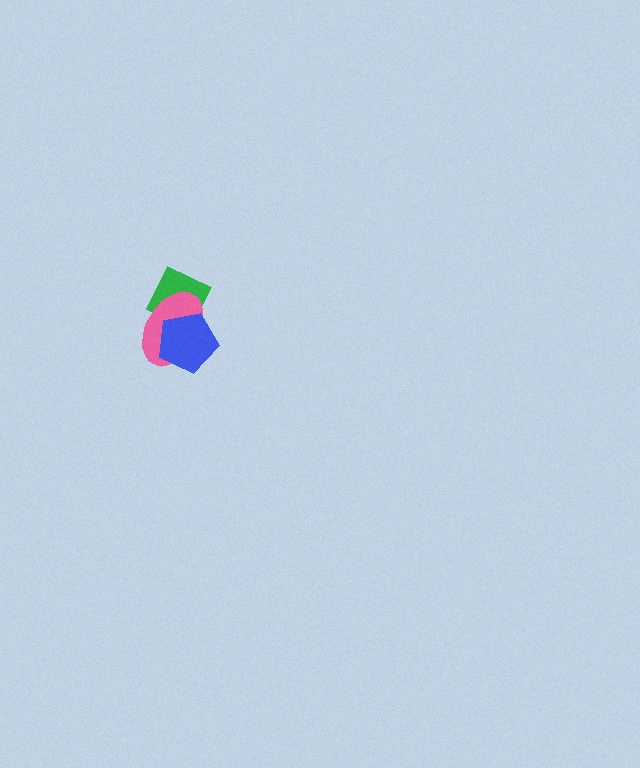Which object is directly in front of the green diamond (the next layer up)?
The pink ellipse is directly in front of the green diamond.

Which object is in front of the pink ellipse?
The blue pentagon is in front of the pink ellipse.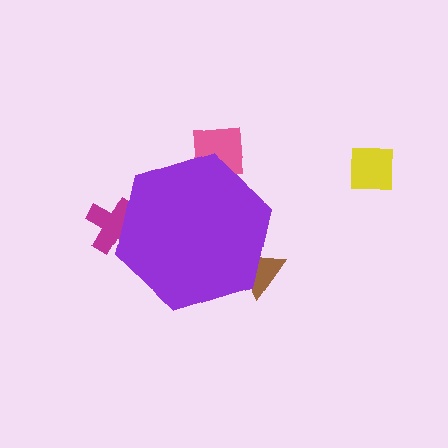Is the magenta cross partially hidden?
Yes, the magenta cross is partially hidden behind the purple hexagon.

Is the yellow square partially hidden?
No, the yellow square is fully visible.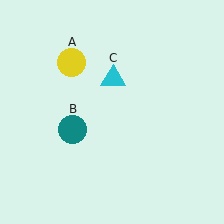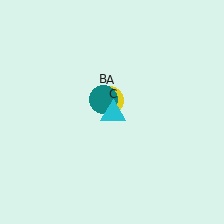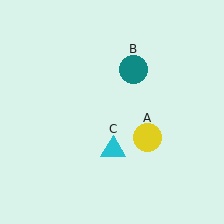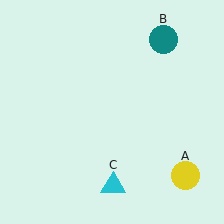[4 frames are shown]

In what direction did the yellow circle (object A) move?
The yellow circle (object A) moved down and to the right.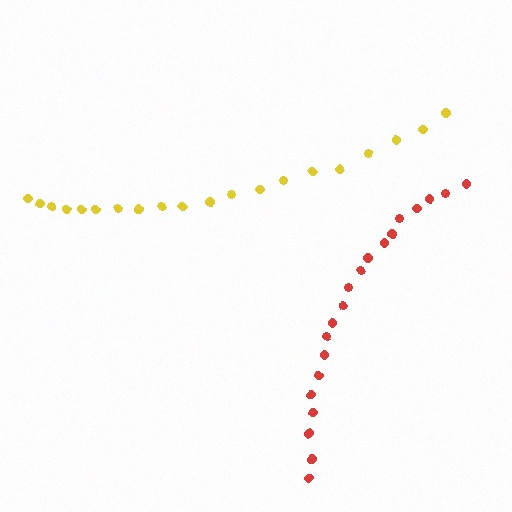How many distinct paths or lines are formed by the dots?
There are 2 distinct paths.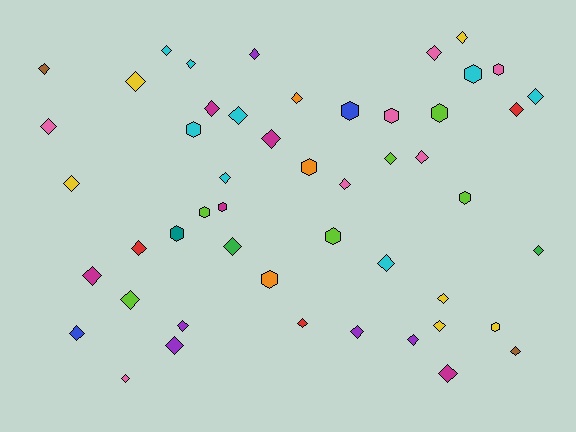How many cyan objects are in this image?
There are 8 cyan objects.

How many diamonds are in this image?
There are 36 diamonds.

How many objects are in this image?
There are 50 objects.